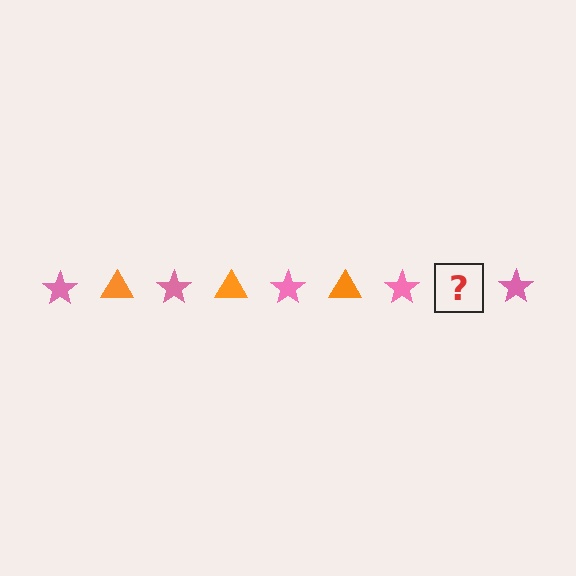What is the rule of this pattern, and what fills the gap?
The rule is that the pattern alternates between pink star and orange triangle. The gap should be filled with an orange triangle.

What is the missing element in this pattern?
The missing element is an orange triangle.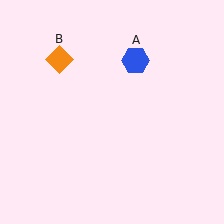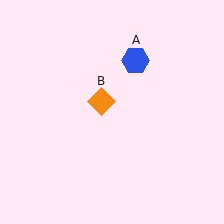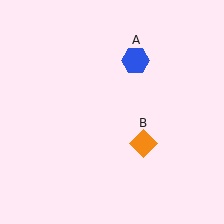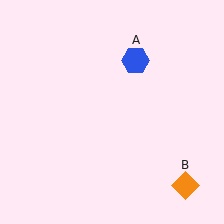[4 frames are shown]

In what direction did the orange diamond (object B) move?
The orange diamond (object B) moved down and to the right.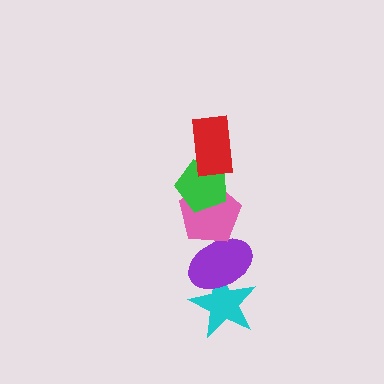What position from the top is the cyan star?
The cyan star is 5th from the top.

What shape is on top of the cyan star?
The purple ellipse is on top of the cyan star.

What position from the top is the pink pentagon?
The pink pentagon is 3rd from the top.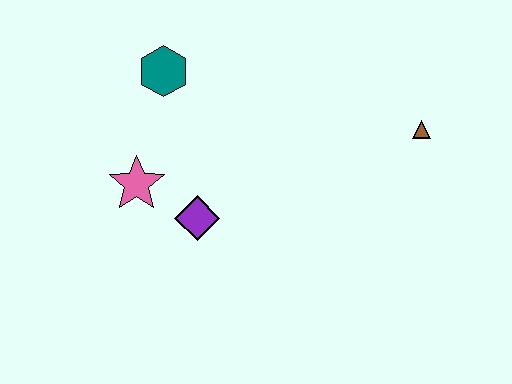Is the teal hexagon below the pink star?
No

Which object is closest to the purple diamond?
The pink star is closest to the purple diamond.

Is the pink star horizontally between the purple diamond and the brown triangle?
No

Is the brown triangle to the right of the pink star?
Yes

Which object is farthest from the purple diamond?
The brown triangle is farthest from the purple diamond.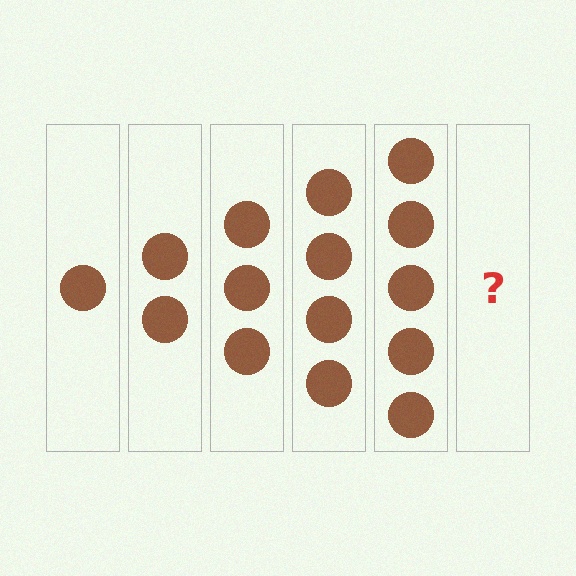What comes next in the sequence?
The next element should be 6 circles.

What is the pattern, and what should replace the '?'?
The pattern is that each step adds one more circle. The '?' should be 6 circles.